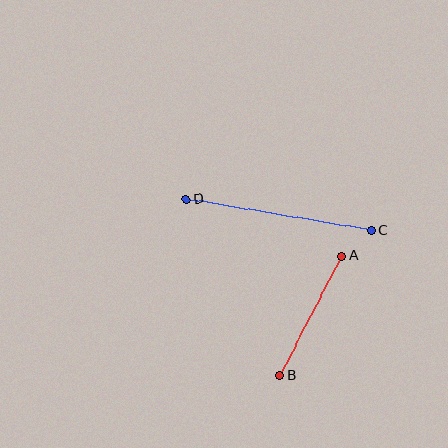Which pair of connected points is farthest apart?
Points C and D are farthest apart.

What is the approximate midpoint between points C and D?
The midpoint is at approximately (279, 215) pixels.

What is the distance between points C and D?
The distance is approximately 187 pixels.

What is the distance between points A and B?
The distance is approximately 134 pixels.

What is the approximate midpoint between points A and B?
The midpoint is at approximately (311, 315) pixels.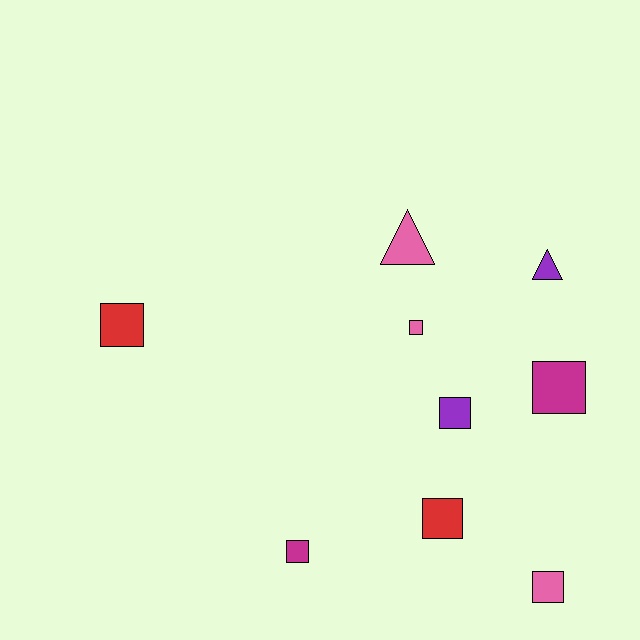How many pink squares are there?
There are 2 pink squares.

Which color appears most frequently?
Pink, with 3 objects.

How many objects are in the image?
There are 9 objects.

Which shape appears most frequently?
Square, with 7 objects.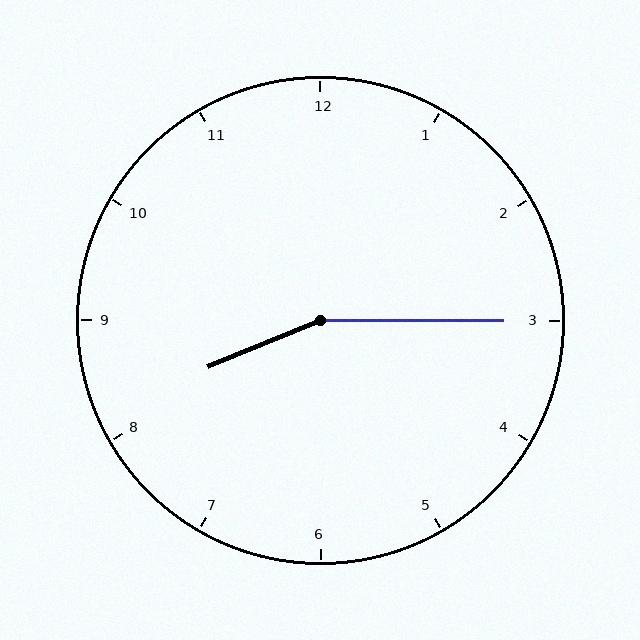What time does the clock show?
8:15.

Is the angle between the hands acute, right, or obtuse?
It is obtuse.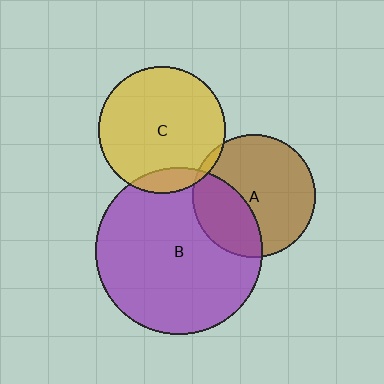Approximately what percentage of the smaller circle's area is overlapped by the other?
Approximately 5%.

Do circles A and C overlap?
Yes.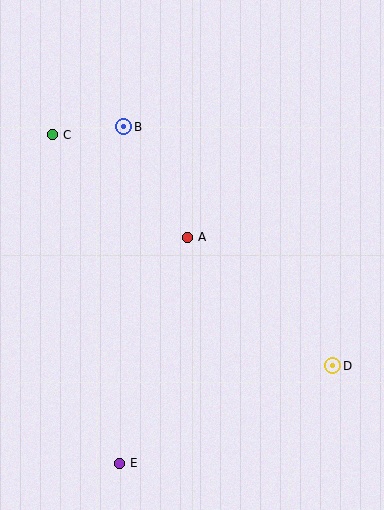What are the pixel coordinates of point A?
Point A is at (188, 237).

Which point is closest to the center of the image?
Point A at (188, 237) is closest to the center.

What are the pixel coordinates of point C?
Point C is at (53, 135).